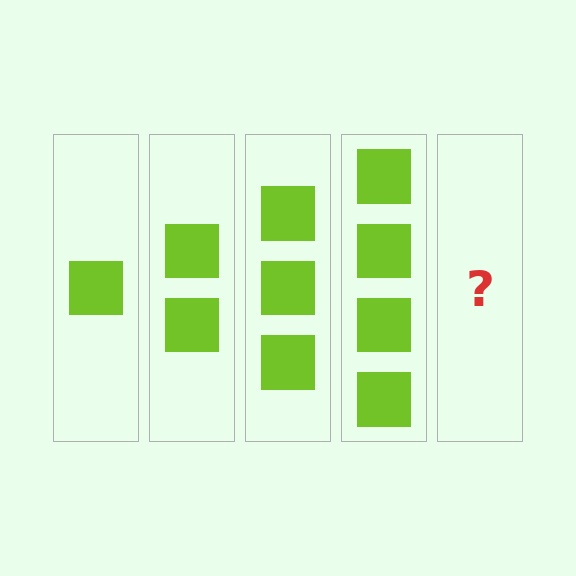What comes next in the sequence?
The next element should be 5 squares.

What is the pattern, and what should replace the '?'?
The pattern is that each step adds one more square. The '?' should be 5 squares.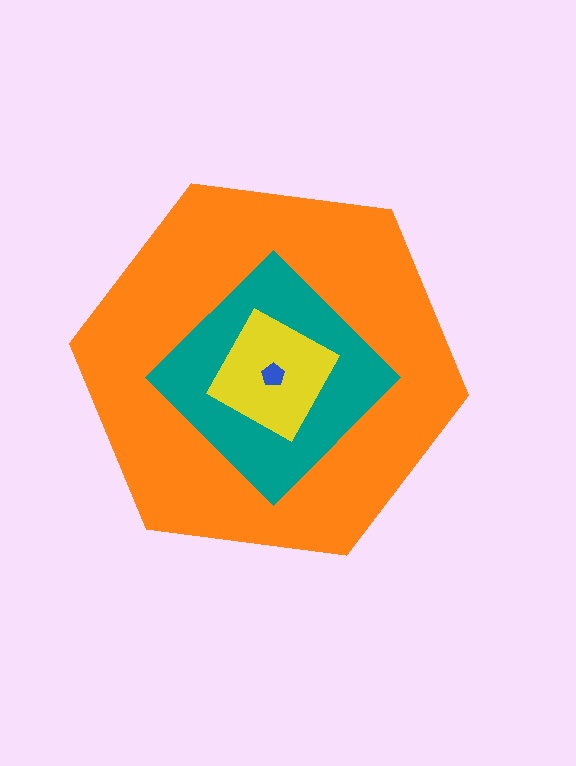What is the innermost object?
The blue pentagon.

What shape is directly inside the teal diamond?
The yellow square.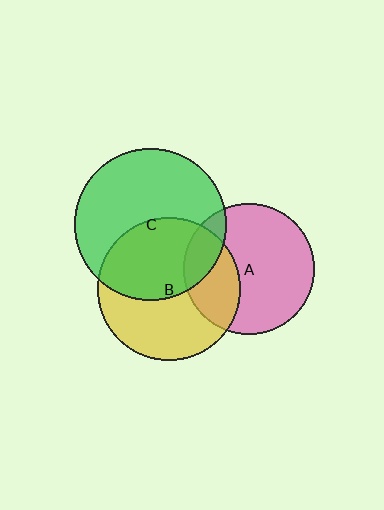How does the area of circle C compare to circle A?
Approximately 1.3 times.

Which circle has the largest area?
Circle C (green).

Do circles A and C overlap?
Yes.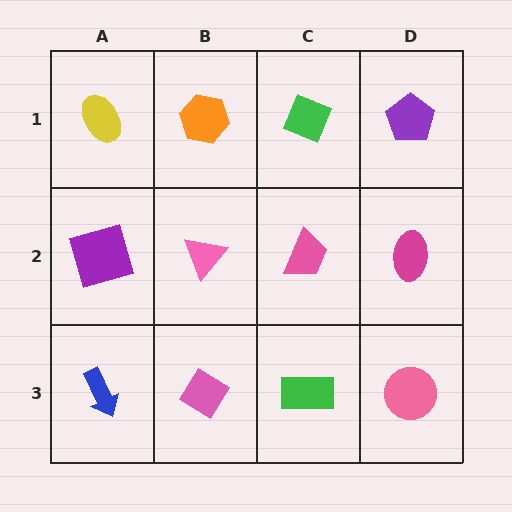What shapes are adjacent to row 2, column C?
A green diamond (row 1, column C), a green rectangle (row 3, column C), a pink triangle (row 2, column B), a magenta ellipse (row 2, column D).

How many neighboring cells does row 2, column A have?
3.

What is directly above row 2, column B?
An orange hexagon.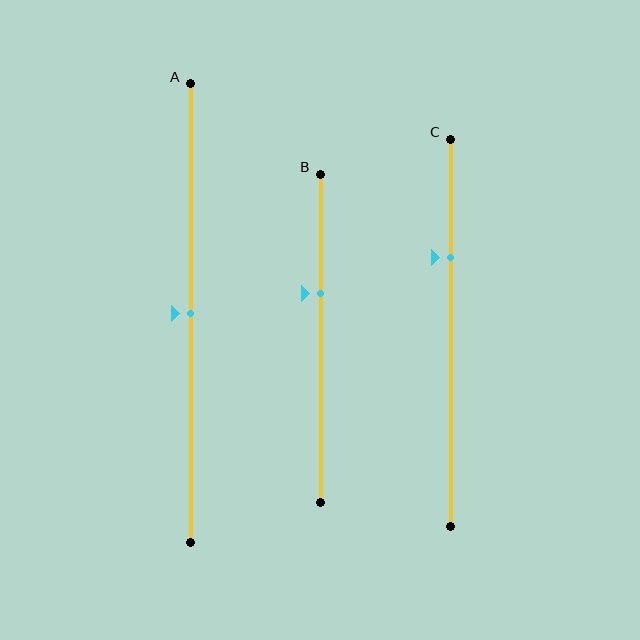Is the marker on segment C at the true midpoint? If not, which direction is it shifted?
No, the marker on segment C is shifted upward by about 20% of the segment length.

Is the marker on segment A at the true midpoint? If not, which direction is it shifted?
Yes, the marker on segment A is at the true midpoint.